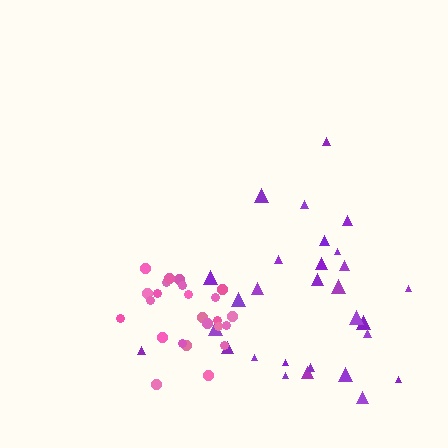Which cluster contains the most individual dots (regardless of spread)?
Purple (29).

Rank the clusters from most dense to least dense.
pink, purple.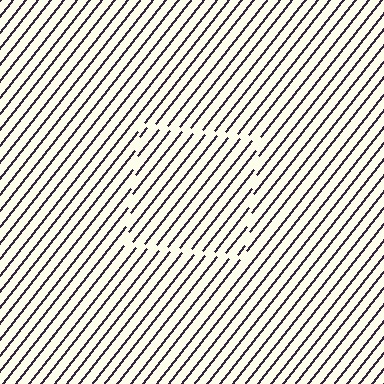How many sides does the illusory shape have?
4 sides — the line-ends trace a square.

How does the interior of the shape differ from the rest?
The interior of the shape contains the same grating, shifted by half a period — the contour is defined by the phase discontinuity where line-ends from the inner and outer gratings abut.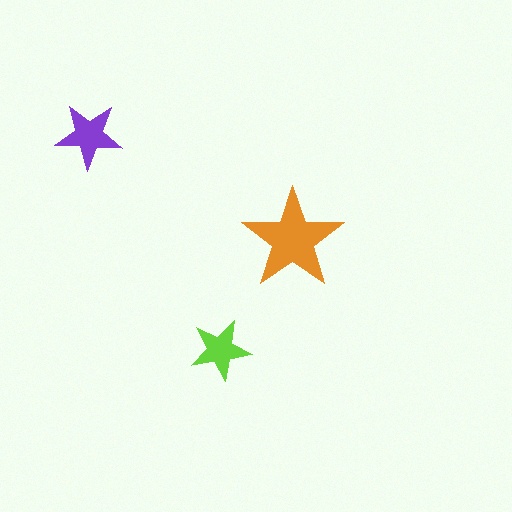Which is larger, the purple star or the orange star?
The orange one.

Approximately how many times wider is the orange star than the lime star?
About 1.5 times wider.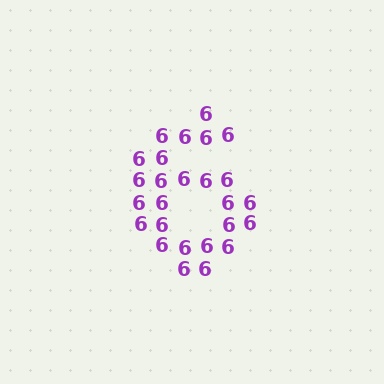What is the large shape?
The large shape is the digit 6.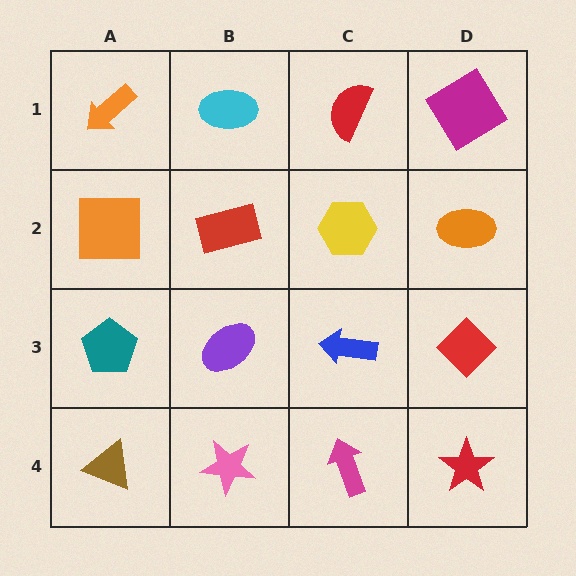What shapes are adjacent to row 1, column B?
A red rectangle (row 2, column B), an orange arrow (row 1, column A), a red semicircle (row 1, column C).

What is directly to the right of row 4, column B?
A magenta arrow.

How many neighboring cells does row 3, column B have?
4.